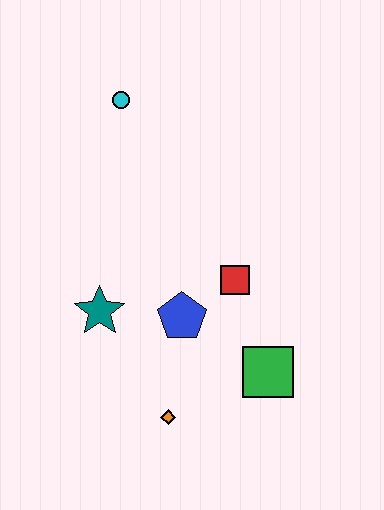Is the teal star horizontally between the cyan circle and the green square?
No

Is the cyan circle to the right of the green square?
No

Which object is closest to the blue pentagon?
The red square is closest to the blue pentagon.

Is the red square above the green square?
Yes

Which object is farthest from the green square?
The cyan circle is farthest from the green square.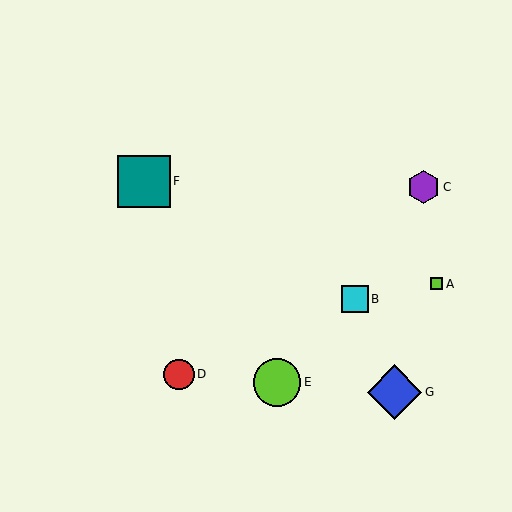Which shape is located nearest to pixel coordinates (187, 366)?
The red circle (labeled D) at (179, 374) is nearest to that location.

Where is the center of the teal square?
The center of the teal square is at (144, 181).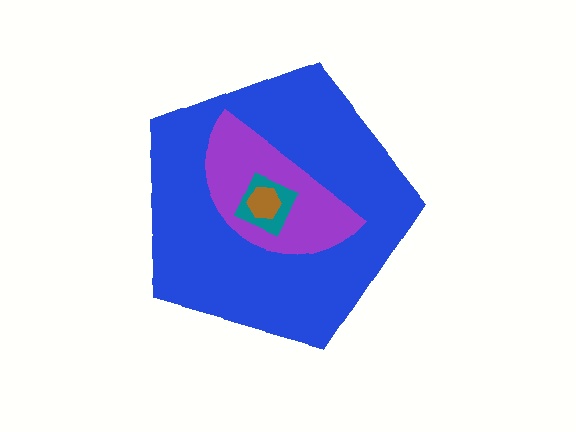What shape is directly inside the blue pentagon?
The purple semicircle.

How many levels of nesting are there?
4.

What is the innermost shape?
The brown hexagon.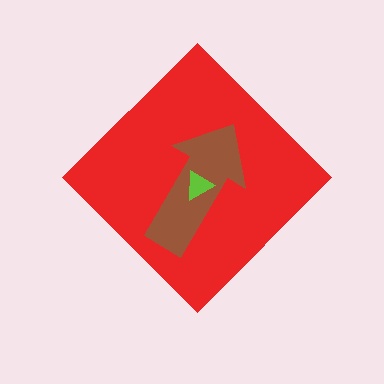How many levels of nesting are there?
3.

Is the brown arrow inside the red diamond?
Yes.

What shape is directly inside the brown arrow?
The lime triangle.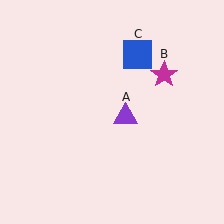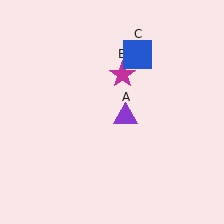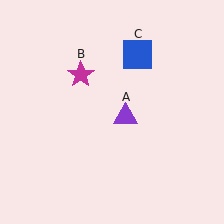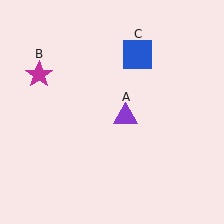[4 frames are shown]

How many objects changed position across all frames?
1 object changed position: magenta star (object B).